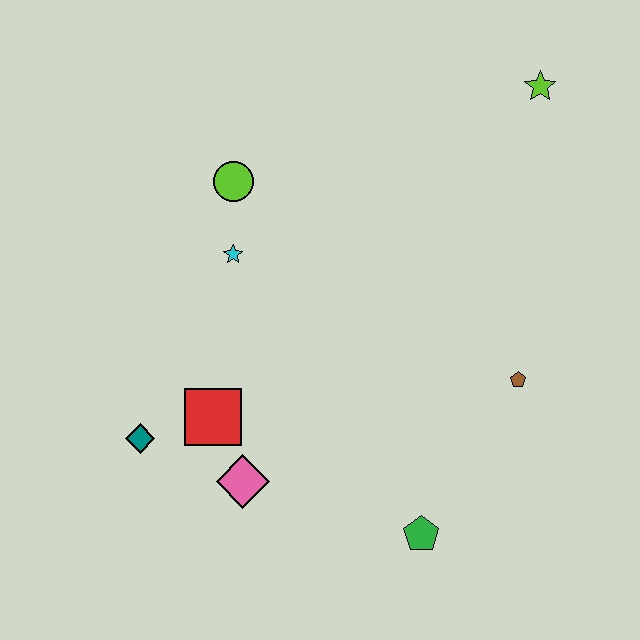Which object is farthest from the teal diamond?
The lime star is farthest from the teal diamond.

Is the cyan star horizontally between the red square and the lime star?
Yes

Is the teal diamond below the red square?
Yes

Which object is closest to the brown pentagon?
The green pentagon is closest to the brown pentagon.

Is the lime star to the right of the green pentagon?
Yes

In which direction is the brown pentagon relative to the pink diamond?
The brown pentagon is to the right of the pink diamond.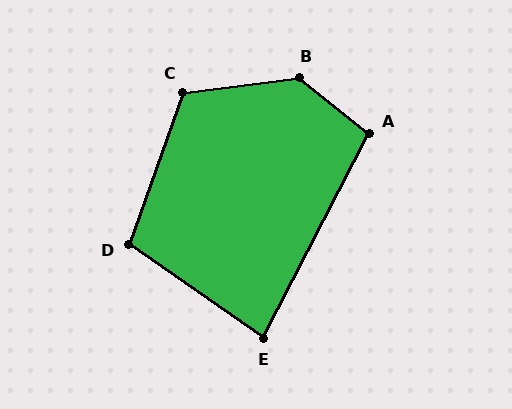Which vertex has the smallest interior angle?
E, at approximately 83 degrees.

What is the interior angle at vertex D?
Approximately 105 degrees (obtuse).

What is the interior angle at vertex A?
Approximately 101 degrees (obtuse).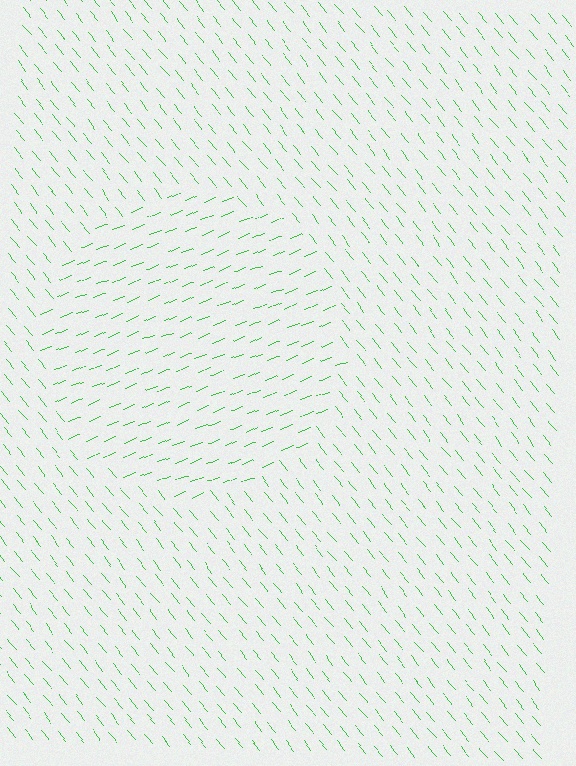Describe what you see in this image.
The image is filled with small green line segments. A circle region in the image has lines oriented differently from the surrounding lines, creating a visible texture boundary.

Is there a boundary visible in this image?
Yes, there is a texture boundary formed by a change in line orientation.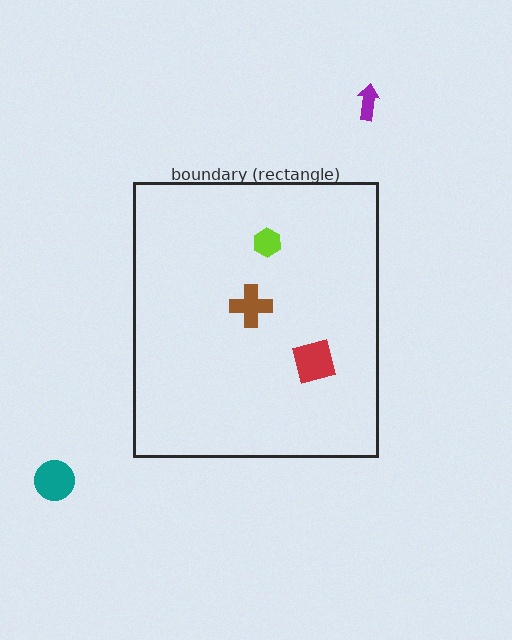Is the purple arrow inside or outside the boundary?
Outside.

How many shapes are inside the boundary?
3 inside, 2 outside.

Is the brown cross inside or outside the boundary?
Inside.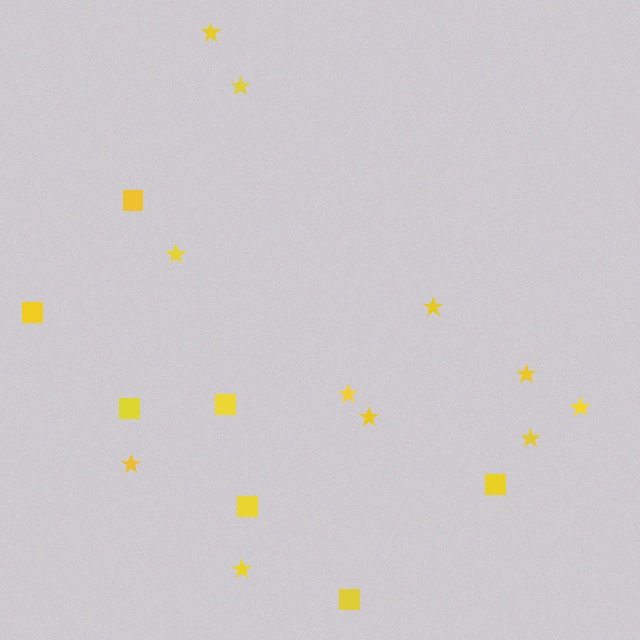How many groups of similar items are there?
There are 2 groups: one group of stars (11) and one group of squares (7).